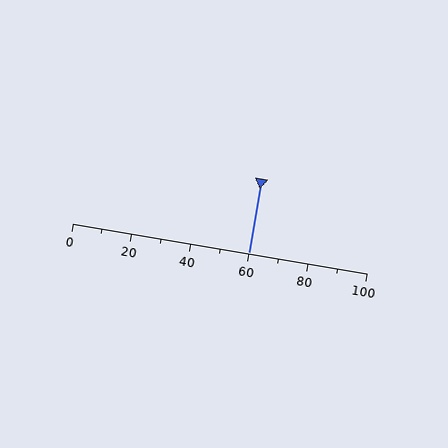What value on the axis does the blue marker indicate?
The marker indicates approximately 60.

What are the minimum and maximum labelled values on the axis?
The axis runs from 0 to 100.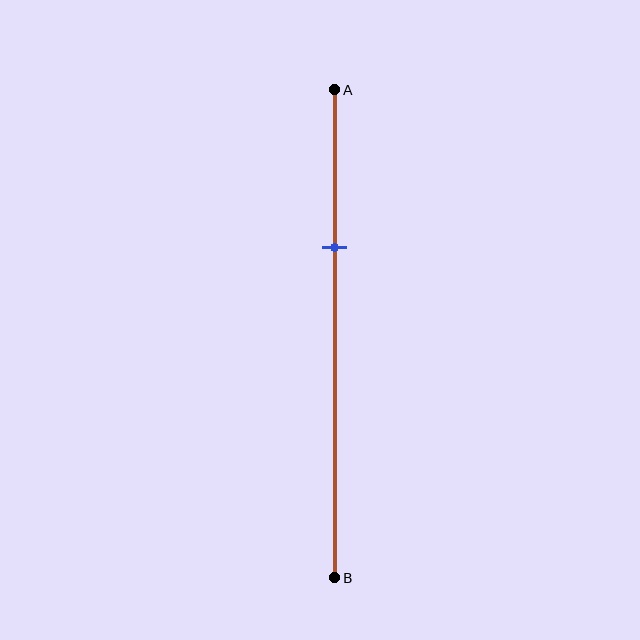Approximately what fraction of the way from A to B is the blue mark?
The blue mark is approximately 30% of the way from A to B.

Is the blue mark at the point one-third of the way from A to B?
Yes, the mark is approximately at the one-third point.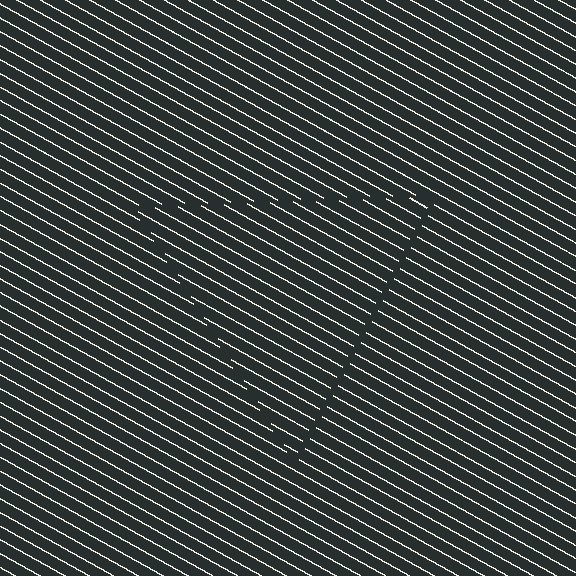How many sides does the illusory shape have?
3 sides — the line-ends trace a triangle.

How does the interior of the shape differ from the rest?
The interior of the shape contains the same grating, shifted by half a period — the contour is defined by the phase discontinuity where line-ends from the inner and outer gratings abut.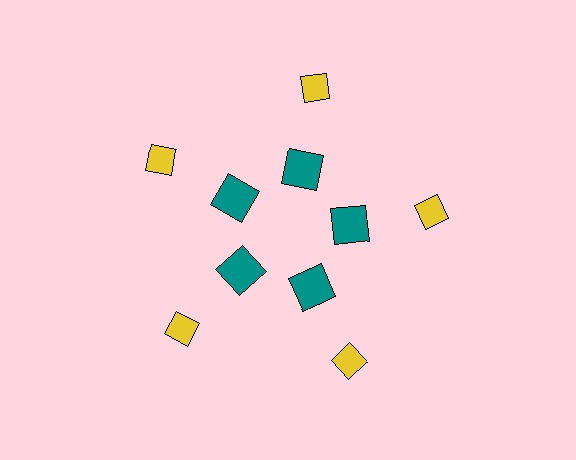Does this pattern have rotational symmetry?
Yes, this pattern has 5-fold rotational symmetry. It looks the same after rotating 72 degrees around the center.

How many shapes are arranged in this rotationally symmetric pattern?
There are 10 shapes, arranged in 5 groups of 2.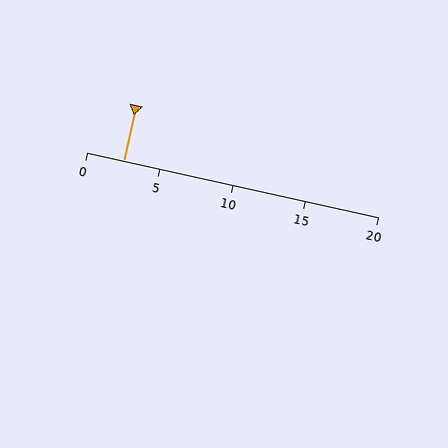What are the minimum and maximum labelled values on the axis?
The axis runs from 0 to 20.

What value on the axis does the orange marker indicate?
The marker indicates approximately 2.5.